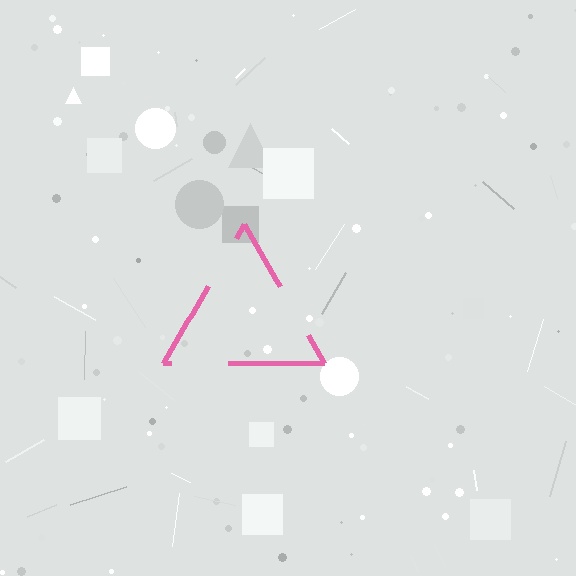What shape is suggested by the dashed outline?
The dashed outline suggests a triangle.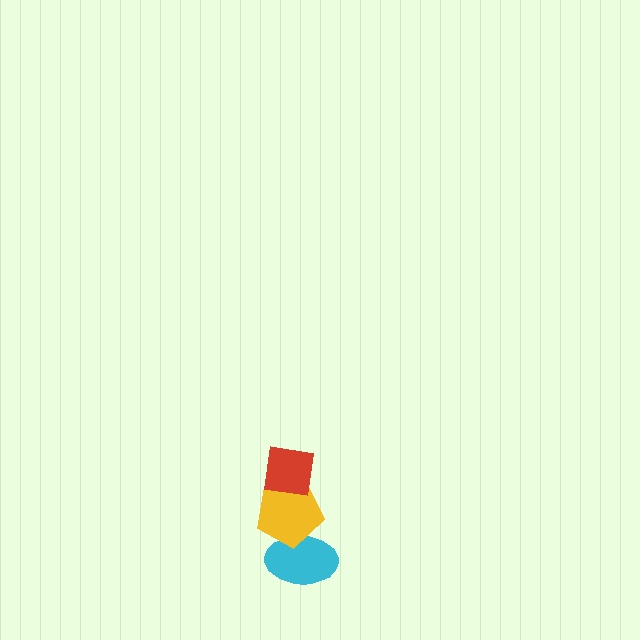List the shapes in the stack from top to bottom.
From top to bottom: the red square, the yellow pentagon, the cyan ellipse.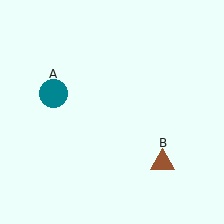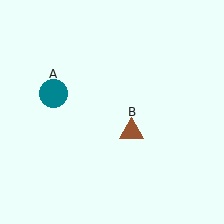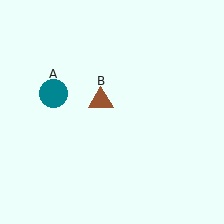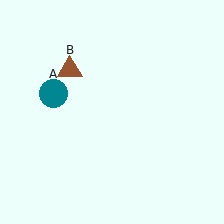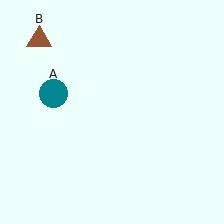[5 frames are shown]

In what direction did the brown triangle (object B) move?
The brown triangle (object B) moved up and to the left.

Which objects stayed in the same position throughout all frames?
Teal circle (object A) remained stationary.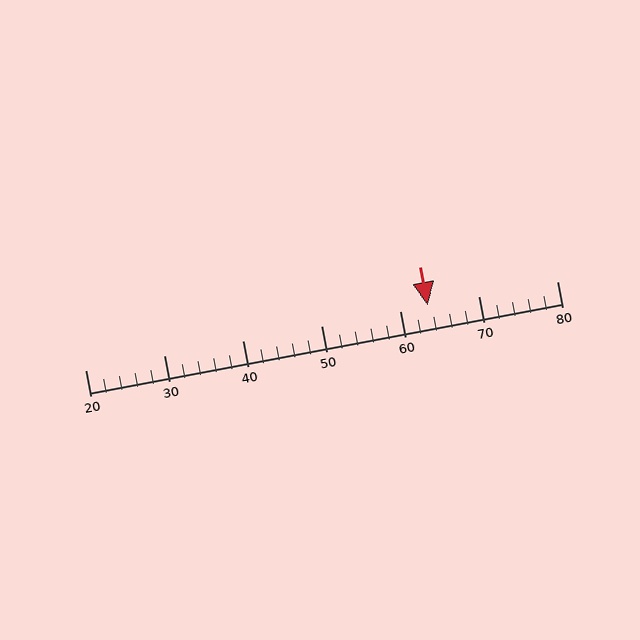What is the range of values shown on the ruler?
The ruler shows values from 20 to 80.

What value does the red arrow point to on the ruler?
The red arrow points to approximately 64.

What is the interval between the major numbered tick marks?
The major tick marks are spaced 10 units apart.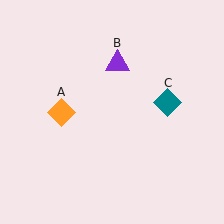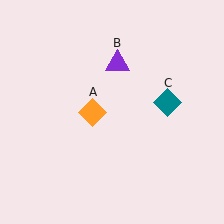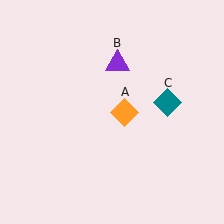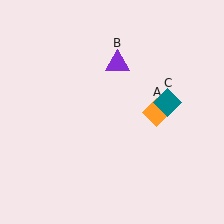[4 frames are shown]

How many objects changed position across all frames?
1 object changed position: orange diamond (object A).